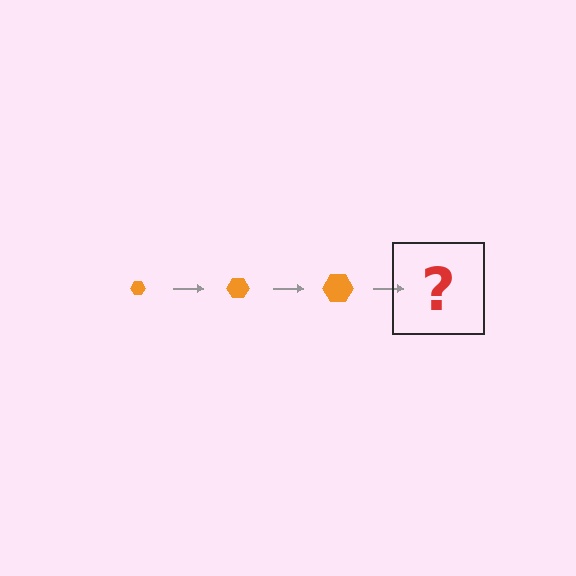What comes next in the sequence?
The next element should be an orange hexagon, larger than the previous one.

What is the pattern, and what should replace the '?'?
The pattern is that the hexagon gets progressively larger each step. The '?' should be an orange hexagon, larger than the previous one.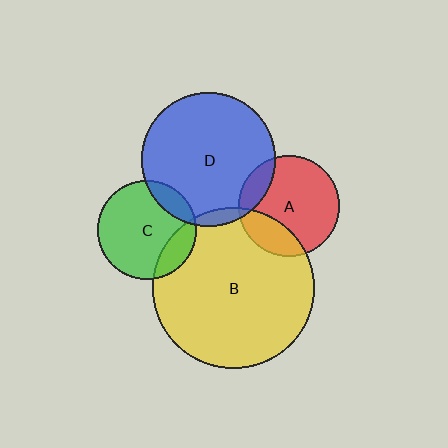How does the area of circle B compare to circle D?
Approximately 1.5 times.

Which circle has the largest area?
Circle B (yellow).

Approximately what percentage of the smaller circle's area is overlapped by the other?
Approximately 15%.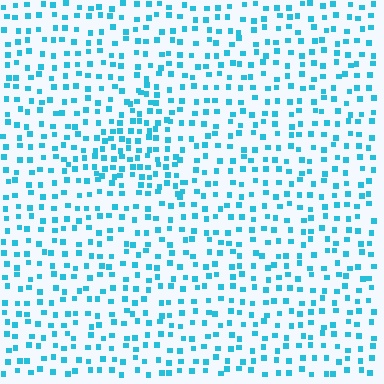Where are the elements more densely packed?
The elements are more densely packed inside the triangle boundary.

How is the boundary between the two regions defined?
The boundary is defined by a change in element density (approximately 1.7x ratio). All elements are the same color, size, and shape.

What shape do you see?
I see a triangle.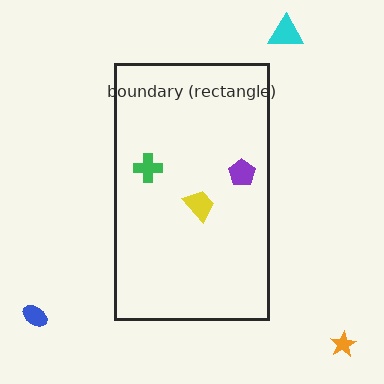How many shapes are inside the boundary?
3 inside, 3 outside.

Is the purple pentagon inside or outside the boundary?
Inside.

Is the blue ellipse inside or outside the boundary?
Outside.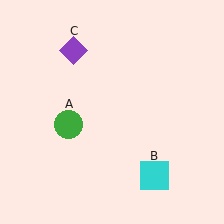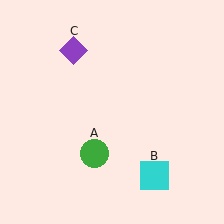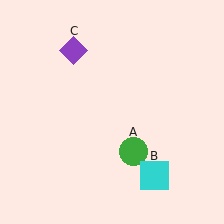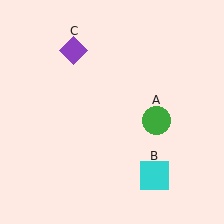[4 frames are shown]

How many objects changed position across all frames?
1 object changed position: green circle (object A).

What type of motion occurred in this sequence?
The green circle (object A) rotated counterclockwise around the center of the scene.